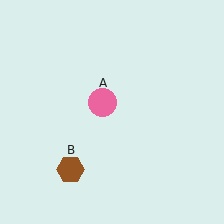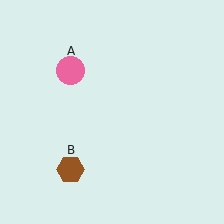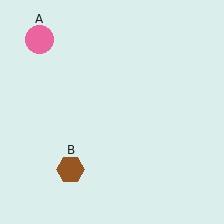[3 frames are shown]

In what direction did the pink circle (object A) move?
The pink circle (object A) moved up and to the left.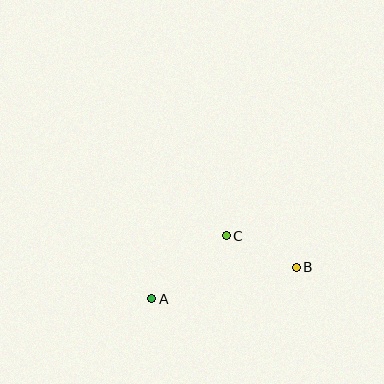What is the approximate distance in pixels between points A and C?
The distance between A and C is approximately 98 pixels.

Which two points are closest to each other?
Points B and C are closest to each other.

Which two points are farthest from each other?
Points A and B are farthest from each other.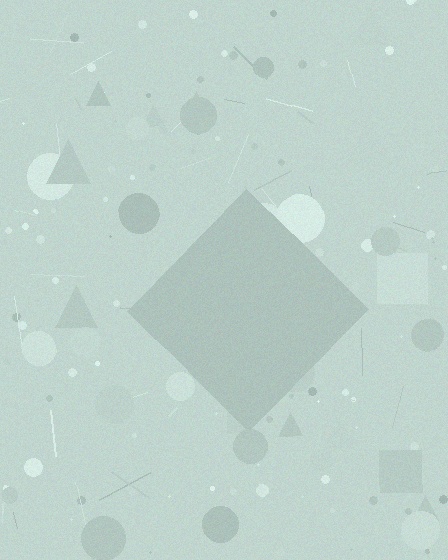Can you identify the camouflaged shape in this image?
The camouflaged shape is a diamond.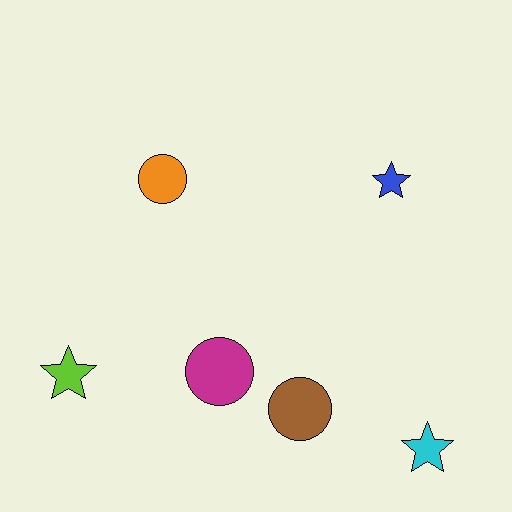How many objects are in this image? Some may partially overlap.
There are 6 objects.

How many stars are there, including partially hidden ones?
There are 3 stars.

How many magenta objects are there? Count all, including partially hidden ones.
There is 1 magenta object.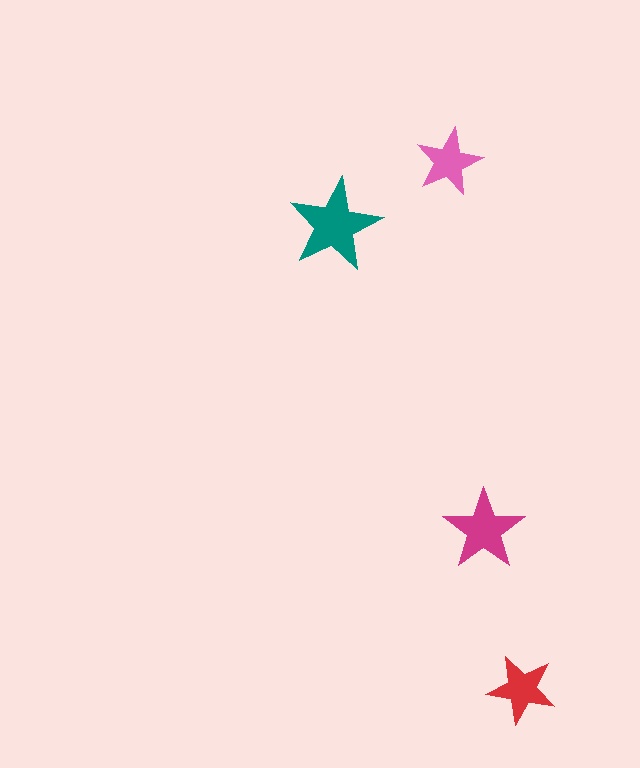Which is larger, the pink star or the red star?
The red one.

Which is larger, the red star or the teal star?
The teal one.